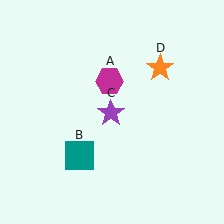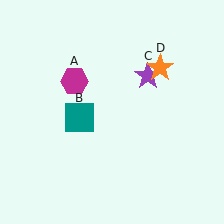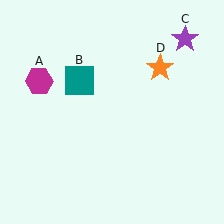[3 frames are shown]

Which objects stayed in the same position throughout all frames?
Orange star (object D) remained stationary.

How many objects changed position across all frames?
3 objects changed position: magenta hexagon (object A), teal square (object B), purple star (object C).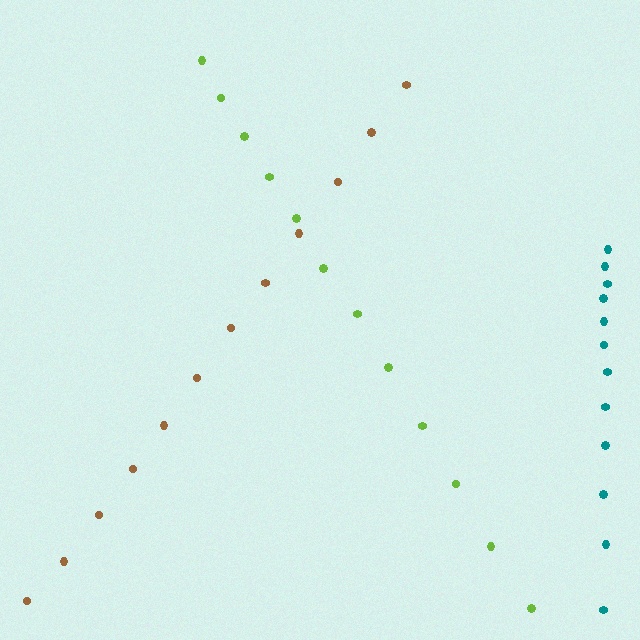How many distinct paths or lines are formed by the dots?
There are 3 distinct paths.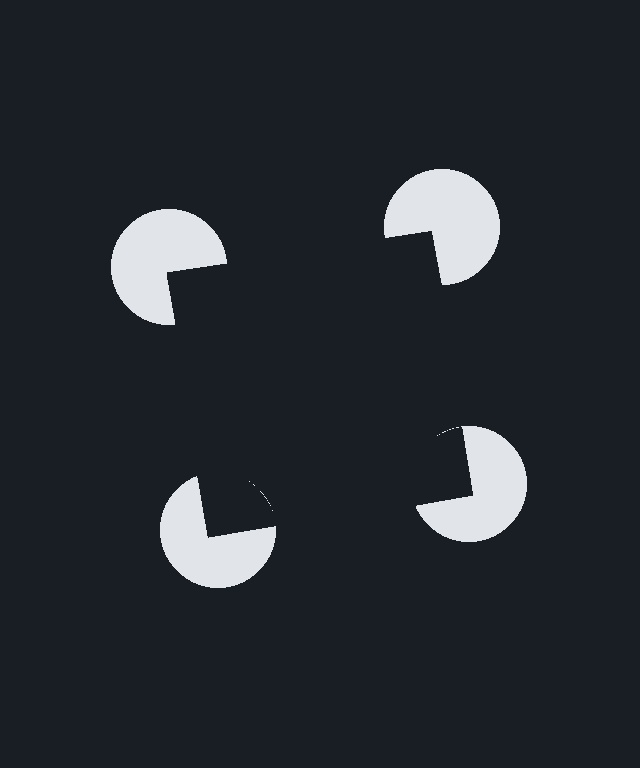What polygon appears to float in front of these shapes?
An illusory square — its edges are inferred from the aligned wedge cuts in the pac-man discs, not physically drawn.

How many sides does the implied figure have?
4 sides.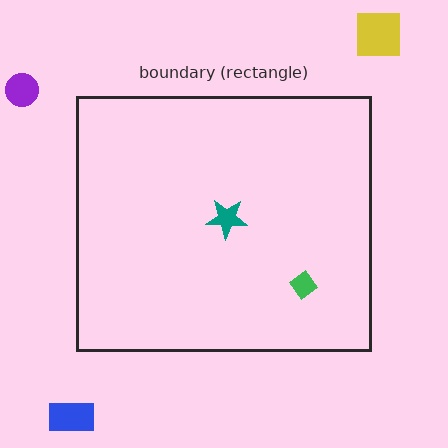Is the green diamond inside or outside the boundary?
Inside.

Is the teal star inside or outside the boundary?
Inside.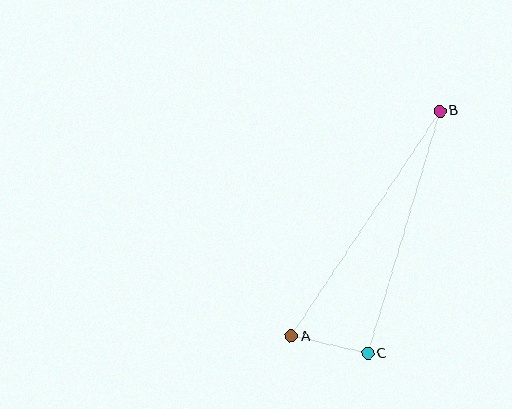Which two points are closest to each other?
Points A and C are closest to each other.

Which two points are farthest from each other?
Points A and B are farthest from each other.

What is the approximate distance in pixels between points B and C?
The distance between B and C is approximately 253 pixels.